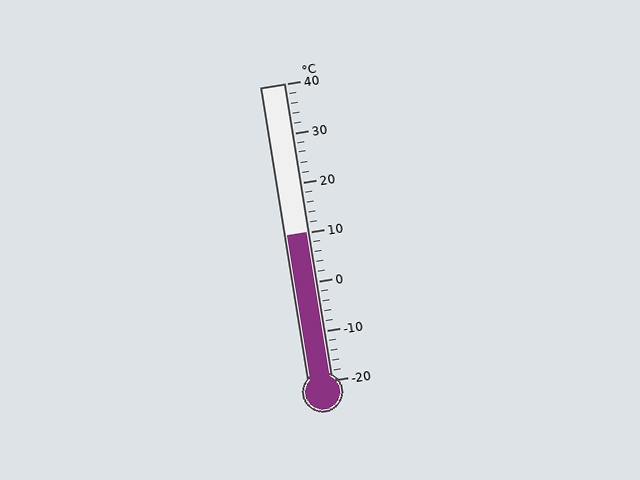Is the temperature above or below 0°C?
The temperature is above 0°C.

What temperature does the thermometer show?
The thermometer shows approximately 10°C.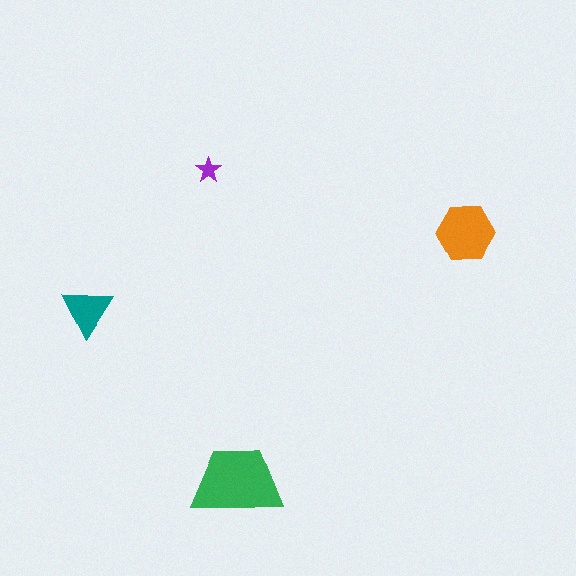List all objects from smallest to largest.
The purple star, the teal triangle, the orange hexagon, the green trapezoid.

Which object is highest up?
The purple star is topmost.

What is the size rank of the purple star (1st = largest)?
4th.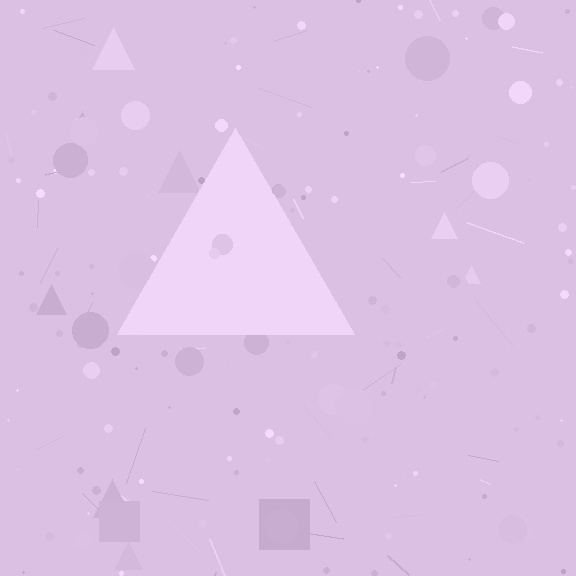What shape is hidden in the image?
A triangle is hidden in the image.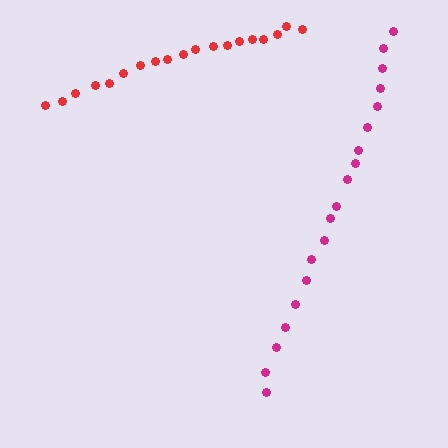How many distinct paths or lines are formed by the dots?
There are 2 distinct paths.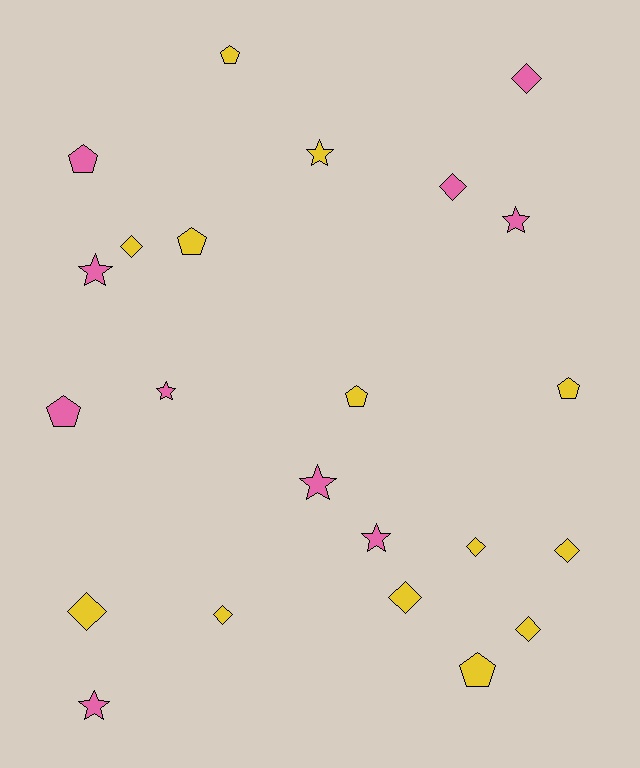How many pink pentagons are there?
There are 2 pink pentagons.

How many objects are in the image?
There are 23 objects.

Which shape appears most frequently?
Diamond, with 9 objects.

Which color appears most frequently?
Yellow, with 13 objects.